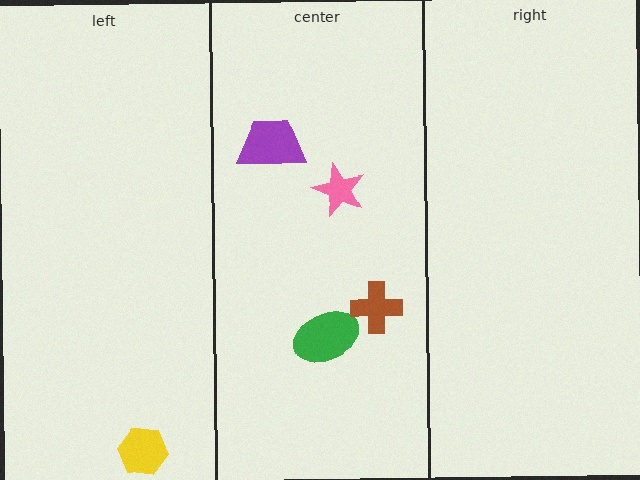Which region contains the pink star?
The center region.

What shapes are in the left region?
The yellow hexagon.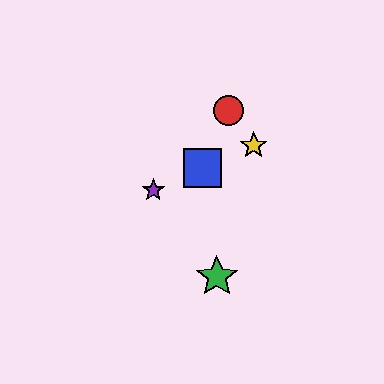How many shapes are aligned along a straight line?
3 shapes (the blue square, the yellow star, the purple star) are aligned along a straight line.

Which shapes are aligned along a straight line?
The blue square, the yellow star, the purple star are aligned along a straight line.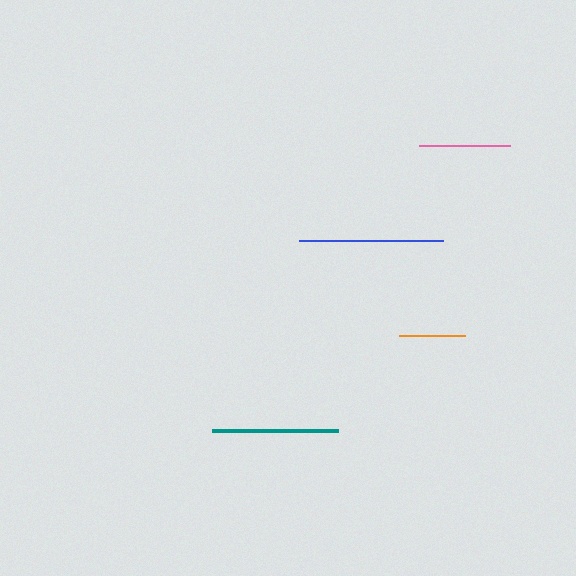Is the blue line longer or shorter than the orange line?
The blue line is longer than the orange line.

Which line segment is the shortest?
The orange line is the shortest at approximately 65 pixels.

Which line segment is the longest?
The blue line is the longest at approximately 144 pixels.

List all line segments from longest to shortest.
From longest to shortest: blue, teal, pink, orange.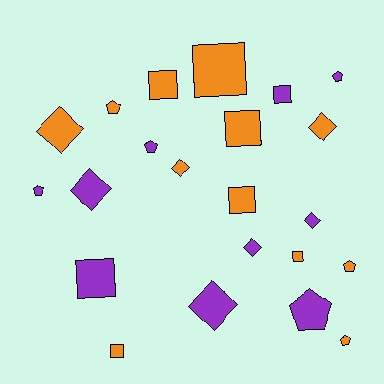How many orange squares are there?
There are 6 orange squares.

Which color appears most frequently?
Orange, with 12 objects.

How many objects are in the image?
There are 22 objects.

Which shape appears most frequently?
Square, with 8 objects.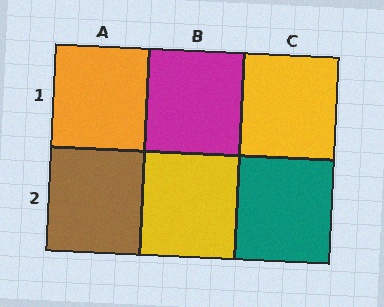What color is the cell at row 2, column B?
Yellow.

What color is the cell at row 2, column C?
Teal.